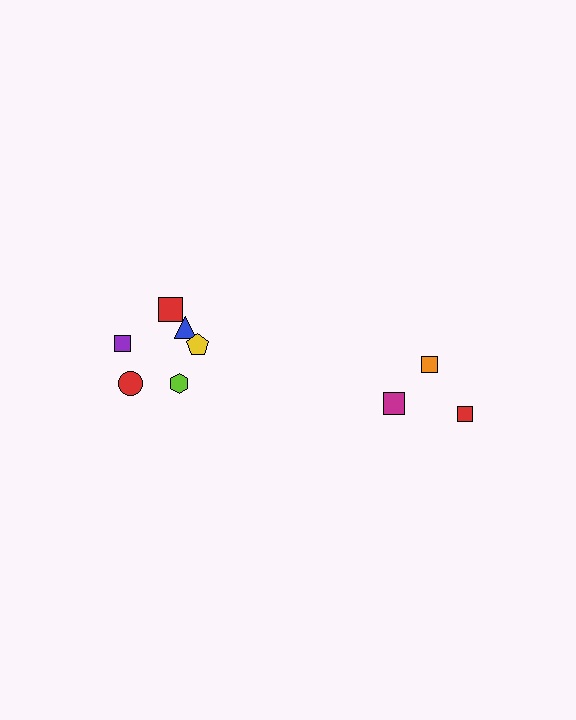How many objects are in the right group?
There are 3 objects.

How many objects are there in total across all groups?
There are 9 objects.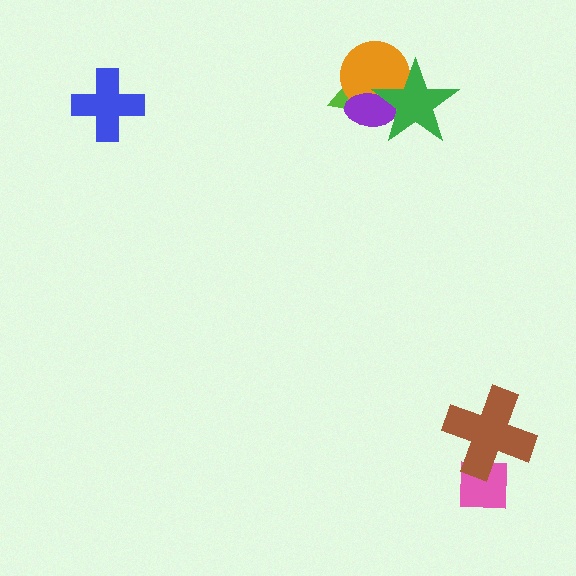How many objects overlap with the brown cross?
1 object overlaps with the brown cross.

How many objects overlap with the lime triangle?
3 objects overlap with the lime triangle.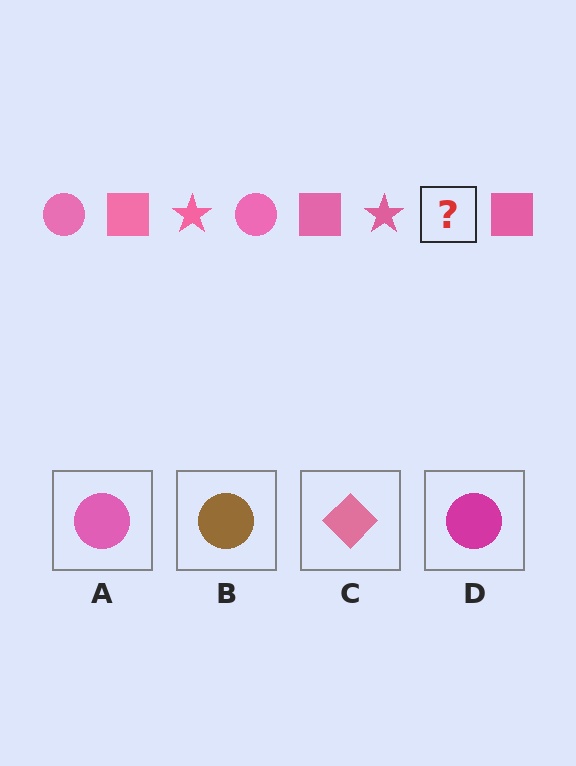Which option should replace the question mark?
Option A.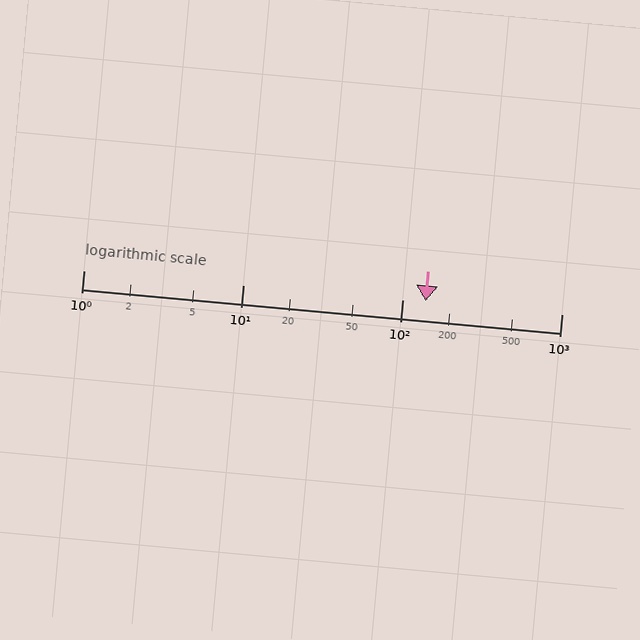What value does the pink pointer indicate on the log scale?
The pointer indicates approximately 140.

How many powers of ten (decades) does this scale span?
The scale spans 3 decades, from 1 to 1000.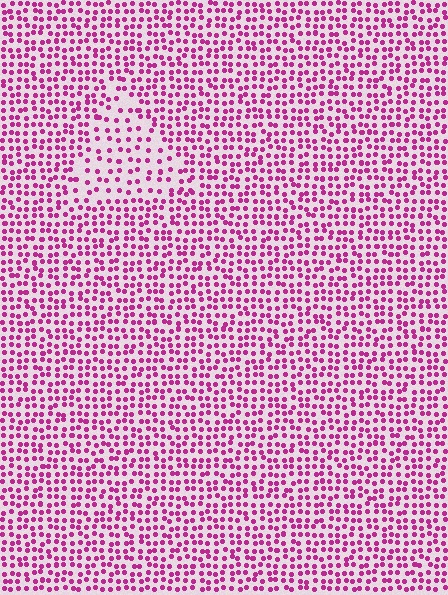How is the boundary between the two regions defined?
The boundary is defined by a change in element density (approximately 1.8x ratio). All elements are the same color, size, and shape.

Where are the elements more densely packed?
The elements are more densely packed outside the triangle boundary.